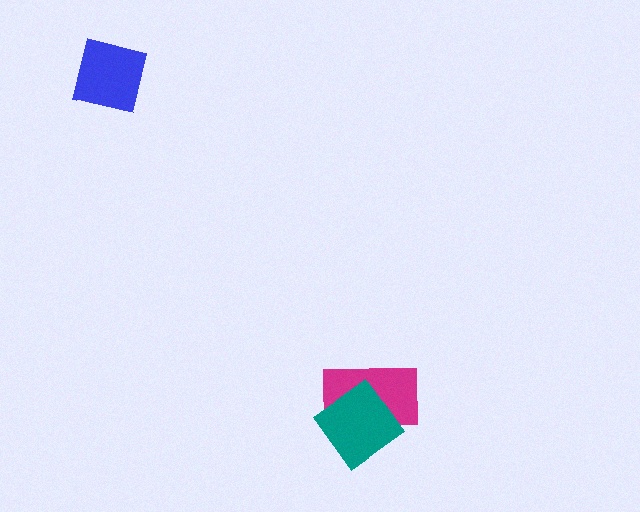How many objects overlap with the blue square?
0 objects overlap with the blue square.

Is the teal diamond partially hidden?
No, no other shape covers it.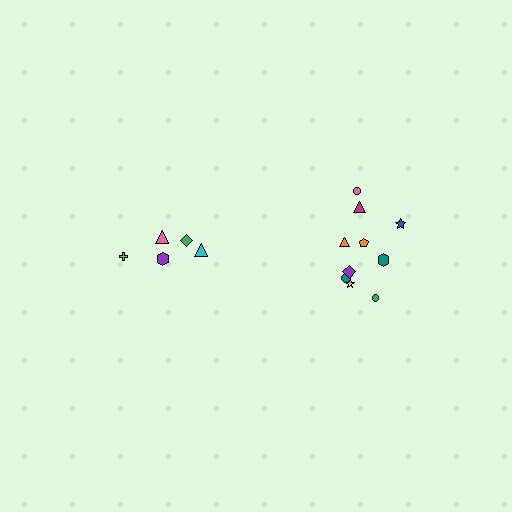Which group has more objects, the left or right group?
The right group.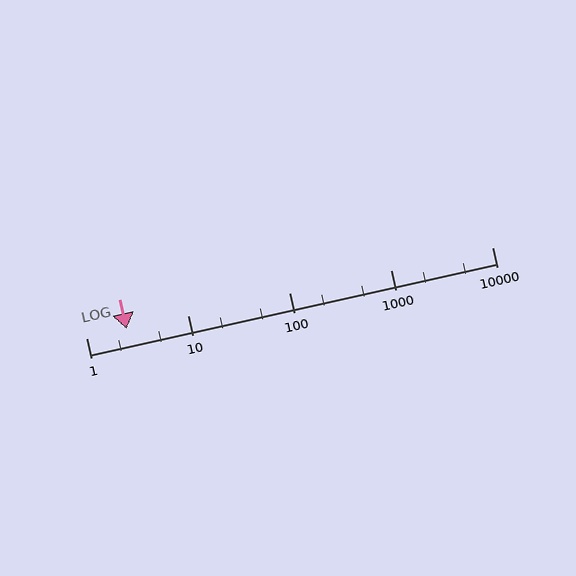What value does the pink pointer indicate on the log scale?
The pointer indicates approximately 2.5.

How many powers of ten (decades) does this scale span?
The scale spans 4 decades, from 1 to 10000.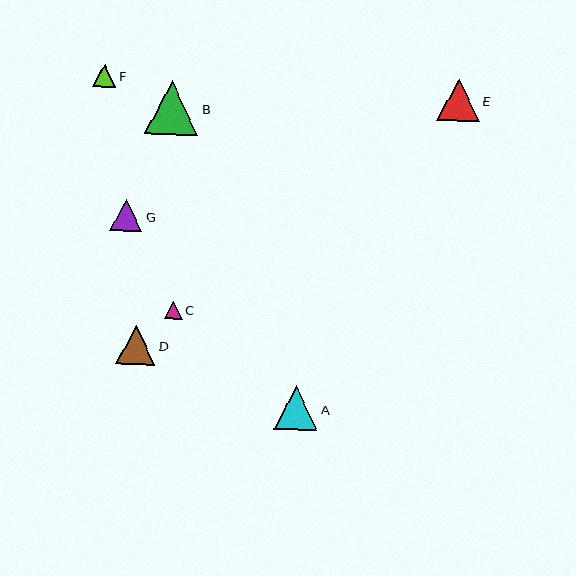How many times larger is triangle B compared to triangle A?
Triangle B is approximately 1.2 times the size of triangle A.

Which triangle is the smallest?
Triangle C is the smallest with a size of approximately 17 pixels.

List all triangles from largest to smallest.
From largest to smallest: B, A, E, D, G, F, C.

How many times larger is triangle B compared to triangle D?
Triangle B is approximately 1.4 times the size of triangle D.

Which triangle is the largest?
Triangle B is the largest with a size of approximately 53 pixels.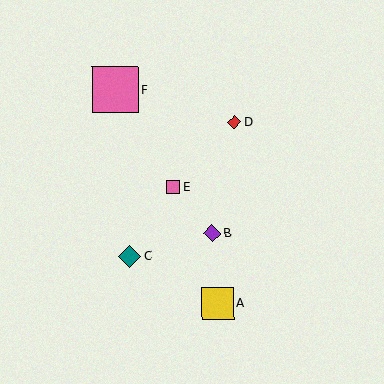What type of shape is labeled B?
Shape B is a purple diamond.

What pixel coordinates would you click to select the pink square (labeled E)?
Click at (173, 187) to select the pink square E.